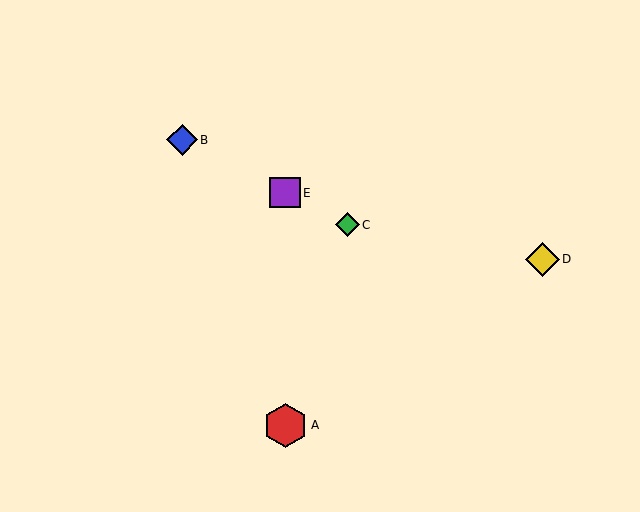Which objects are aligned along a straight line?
Objects B, C, E are aligned along a straight line.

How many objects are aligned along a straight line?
3 objects (B, C, E) are aligned along a straight line.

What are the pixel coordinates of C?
Object C is at (347, 225).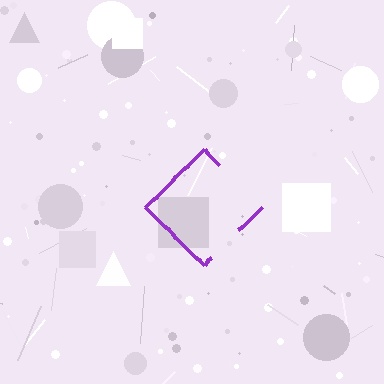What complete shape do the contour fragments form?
The contour fragments form a diamond.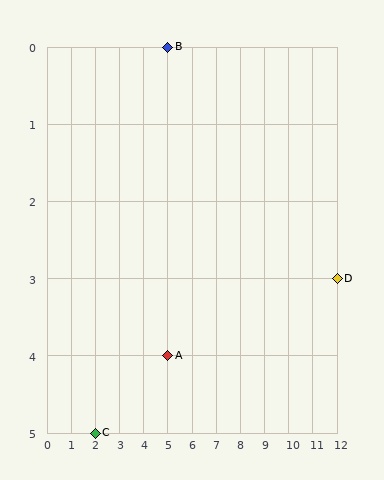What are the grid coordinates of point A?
Point A is at grid coordinates (5, 4).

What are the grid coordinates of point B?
Point B is at grid coordinates (5, 0).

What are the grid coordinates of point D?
Point D is at grid coordinates (12, 3).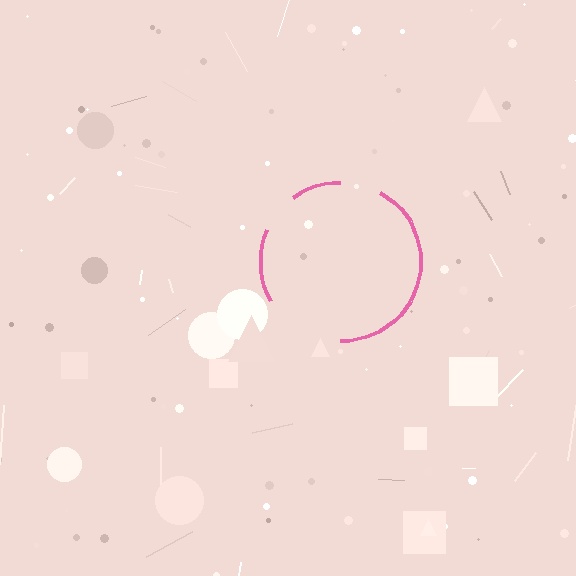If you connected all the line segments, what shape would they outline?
They would outline a circle.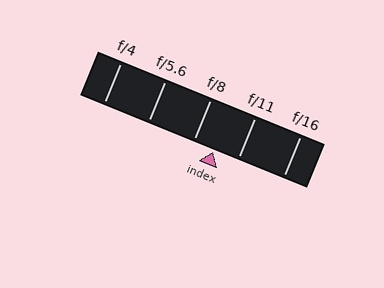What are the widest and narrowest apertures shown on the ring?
The widest aperture shown is f/4 and the narrowest is f/16.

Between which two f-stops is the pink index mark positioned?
The index mark is between f/8 and f/11.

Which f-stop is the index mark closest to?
The index mark is closest to f/8.